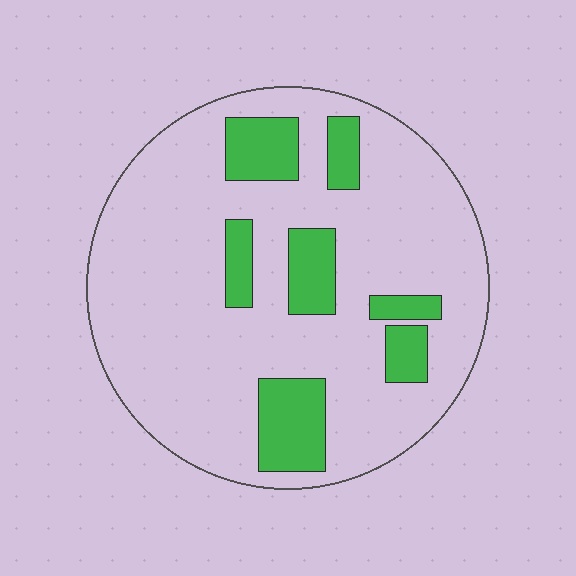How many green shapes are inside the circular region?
7.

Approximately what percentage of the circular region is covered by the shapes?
Approximately 20%.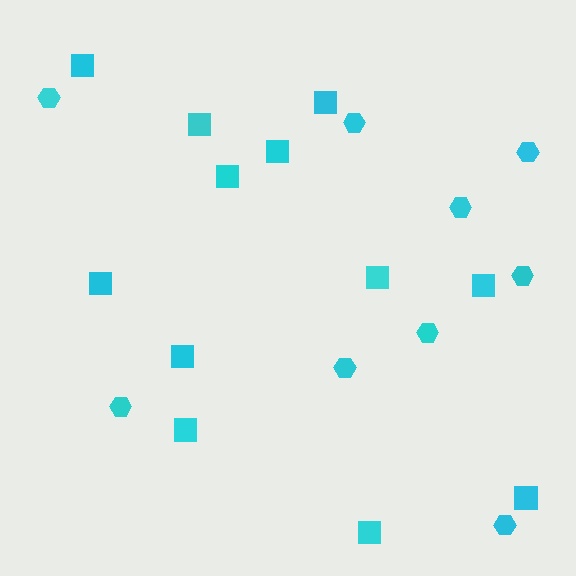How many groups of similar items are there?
There are 2 groups: one group of squares (12) and one group of hexagons (9).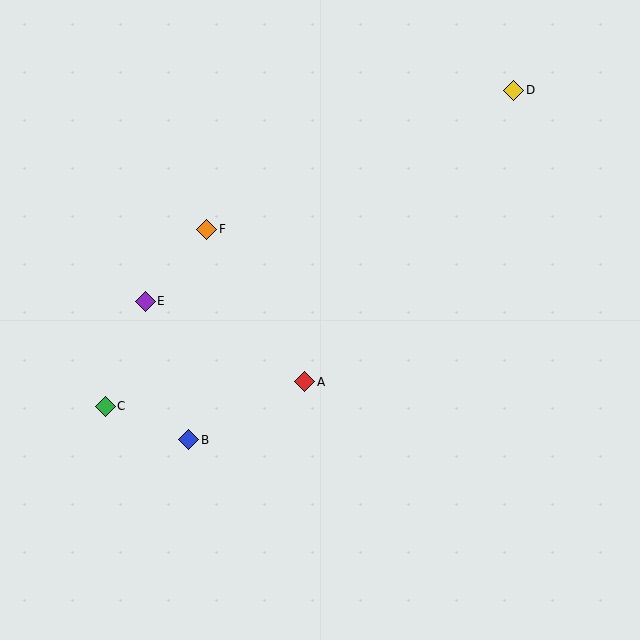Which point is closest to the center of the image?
Point A at (305, 382) is closest to the center.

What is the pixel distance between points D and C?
The distance between D and C is 516 pixels.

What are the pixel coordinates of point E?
Point E is at (145, 301).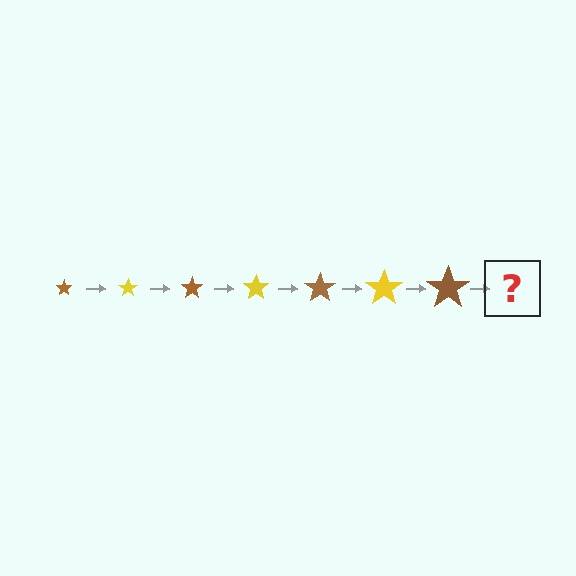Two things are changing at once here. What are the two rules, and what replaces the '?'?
The two rules are that the star grows larger each step and the color cycles through brown and yellow. The '?' should be a yellow star, larger than the previous one.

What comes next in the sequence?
The next element should be a yellow star, larger than the previous one.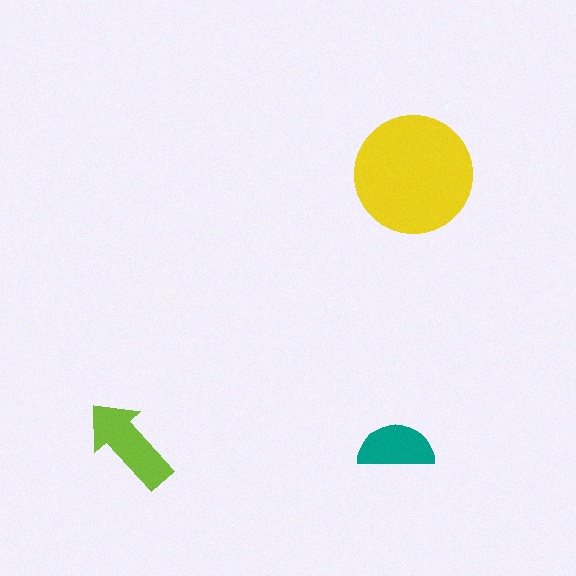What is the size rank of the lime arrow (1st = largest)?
2nd.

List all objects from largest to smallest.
The yellow circle, the lime arrow, the teal semicircle.